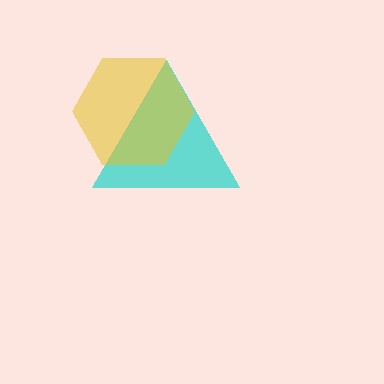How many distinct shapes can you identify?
There are 2 distinct shapes: a cyan triangle, a yellow hexagon.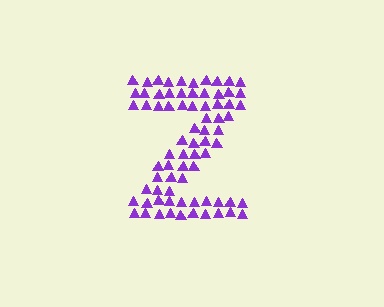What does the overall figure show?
The overall figure shows the letter Z.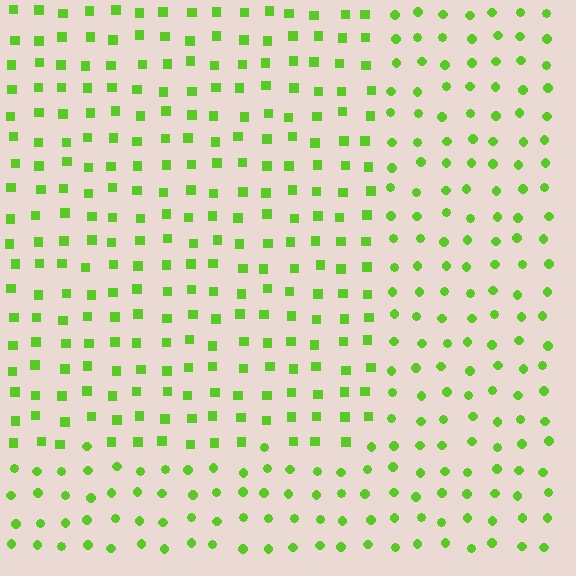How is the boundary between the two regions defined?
The boundary is defined by a change in element shape: squares inside vs. circles outside. All elements share the same color and spacing.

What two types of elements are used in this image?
The image uses squares inside the rectangle region and circles outside it.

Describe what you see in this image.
The image is filled with small lime elements arranged in a uniform grid. A rectangle-shaped region contains squares, while the surrounding area contains circles. The boundary is defined purely by the change in element shape.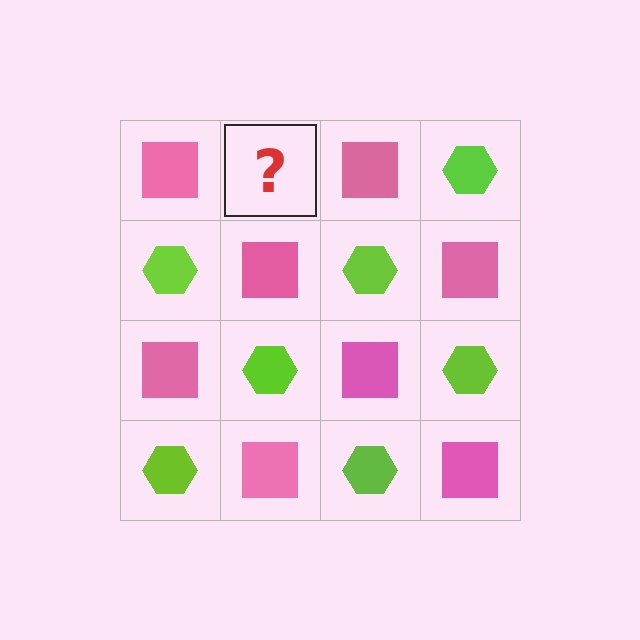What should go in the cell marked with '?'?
The missing cell should contain a lime hexagon.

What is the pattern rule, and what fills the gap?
The rule is that it alternates pink square and lime hexagon in a checkerboard pattern. The gap should be filled with a lime hexagon.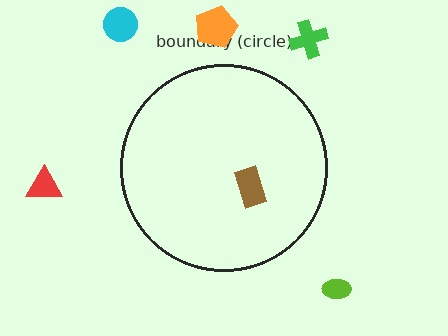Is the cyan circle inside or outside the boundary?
Outside.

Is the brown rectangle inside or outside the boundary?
Inside.